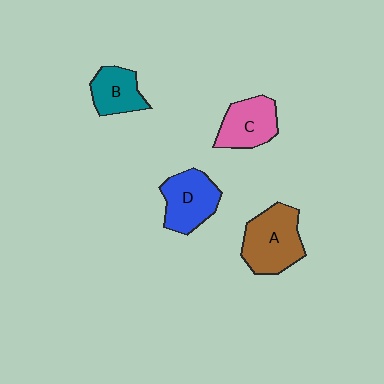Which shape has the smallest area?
Shape B (teal).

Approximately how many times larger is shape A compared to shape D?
Approximately 1.2 times.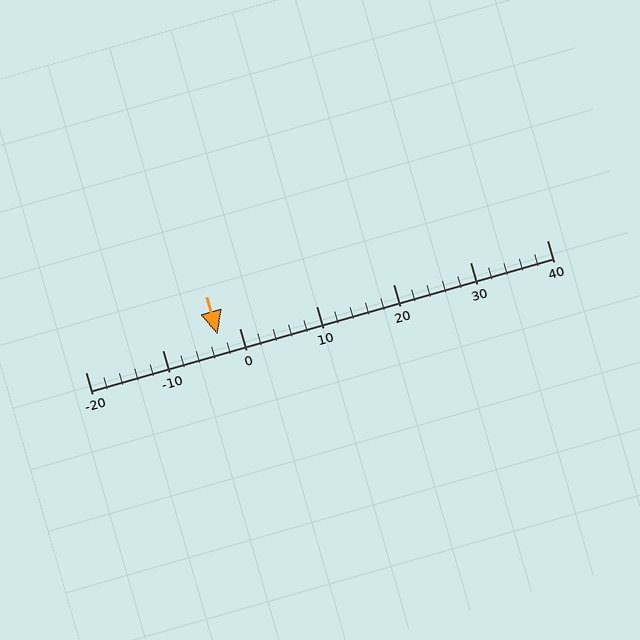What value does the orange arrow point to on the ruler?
The orange arrow points to approximately -3.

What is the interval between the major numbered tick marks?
The major tick marks are spaced 10 units apart.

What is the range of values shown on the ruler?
The ruler shows values from -20 to 40.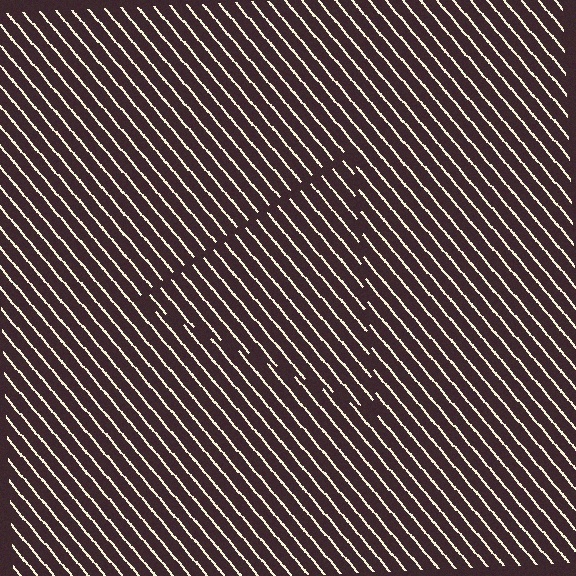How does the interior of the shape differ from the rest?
The interior of the shape contains the same grating, shifted by half a period — the contour is defined by the phase discontinuity where line-ends from the inner and outer gratings abut.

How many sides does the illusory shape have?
3 sides — the line-ends trace a triangle.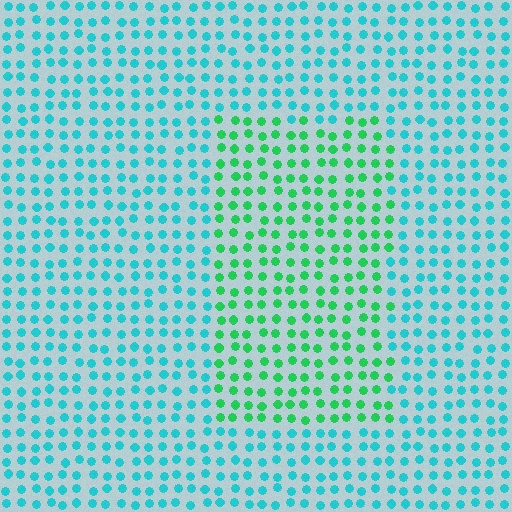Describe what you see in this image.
The image is filled with small cyan elements in a uniform arrangement. A rectangle-shaped region is visible where the elements are tinted to a slightly different hue, forming a subtle color boundary.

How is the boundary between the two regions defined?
The boundary is defined purely by a slight shift in hue (about 43 degrees). Spacing, size, and orientation are identical on both sides.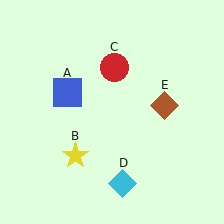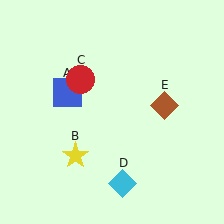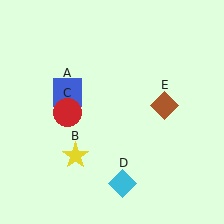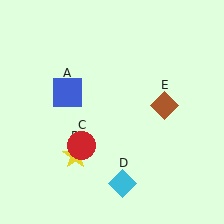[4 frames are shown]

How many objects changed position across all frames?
1 object changed position: red circle (object C).